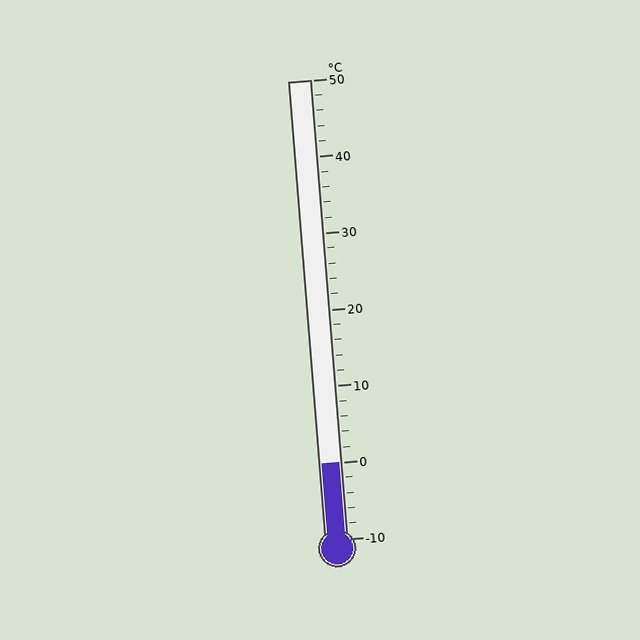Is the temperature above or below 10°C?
The temperature is below 10°C.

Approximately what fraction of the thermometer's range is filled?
The thermometer is filled to approximately 15% of its range.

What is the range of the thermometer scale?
The thermometer scale ranges from -10°C to 50°C.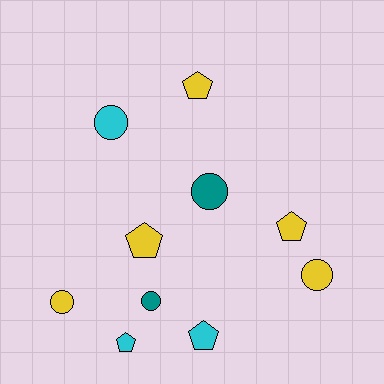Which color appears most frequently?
Yellow, with 5 objects.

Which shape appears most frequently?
Circle, with 5 objects.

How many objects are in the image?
There are 10 objects.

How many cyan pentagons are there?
There are 2 cyan pentagons.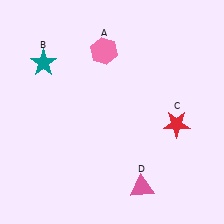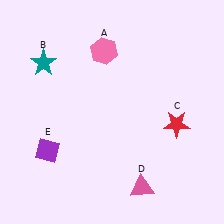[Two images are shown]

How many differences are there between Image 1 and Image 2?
There is 1 difference between the two images.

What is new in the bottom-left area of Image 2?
A purple diamond (E) was added in the bottom-left area of Image 2.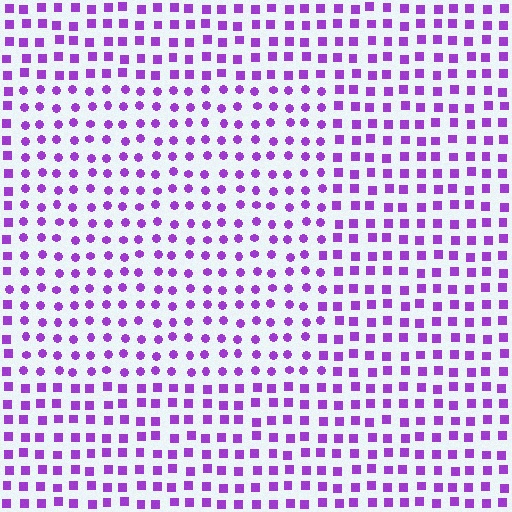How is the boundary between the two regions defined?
The boundary is defined by a change in element shape: circles inside vs. squares outside. All elements share the same color and spacing.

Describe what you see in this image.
The image is filled with small purple elements arranged in a uniform grid. A rectangle-shaped region contains circles, while the surrounding area contains squares. The boundary is defined purely by the change in element shape.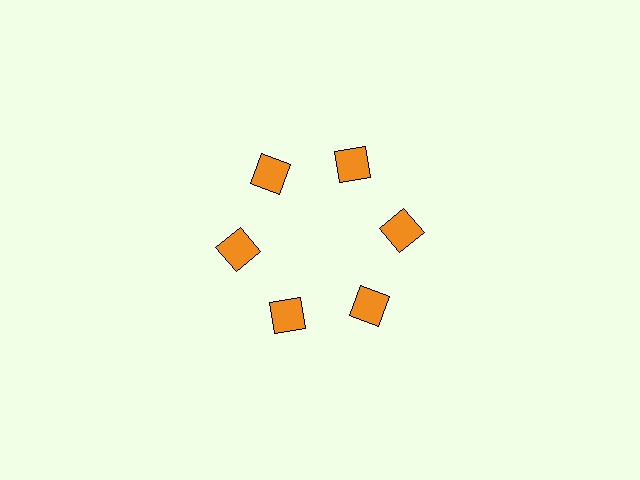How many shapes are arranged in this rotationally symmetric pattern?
There are 6 shapes, arranged in 6 groups of 1.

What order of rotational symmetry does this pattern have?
This pattern has 6-fold rotational symmetry.